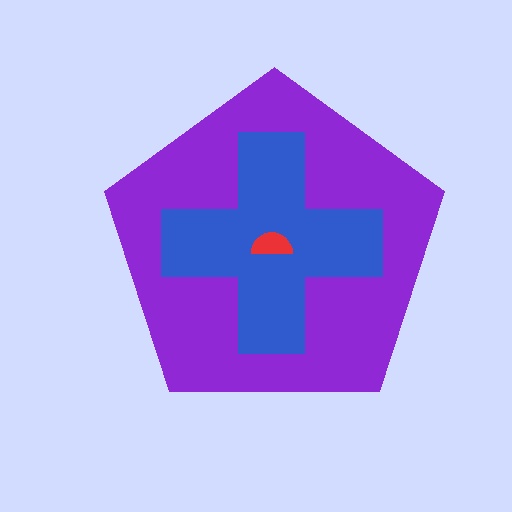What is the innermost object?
The red semicircle.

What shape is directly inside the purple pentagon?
The blue cross.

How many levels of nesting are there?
3.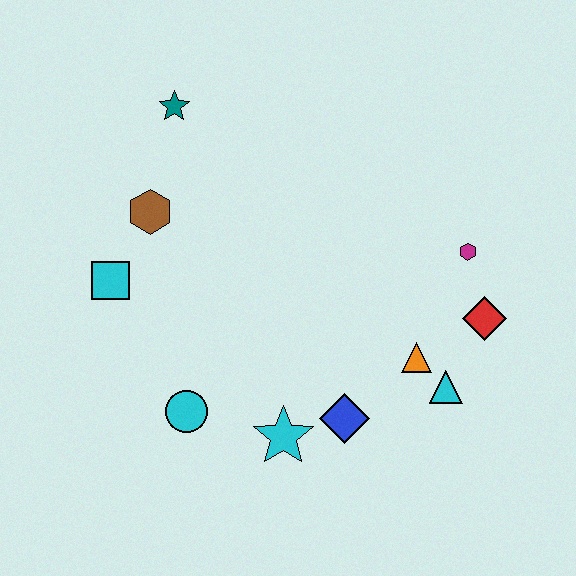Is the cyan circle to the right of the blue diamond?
No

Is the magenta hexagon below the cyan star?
No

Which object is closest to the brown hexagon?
The cyan square is closest to the brown hexagon.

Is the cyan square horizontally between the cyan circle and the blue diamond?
No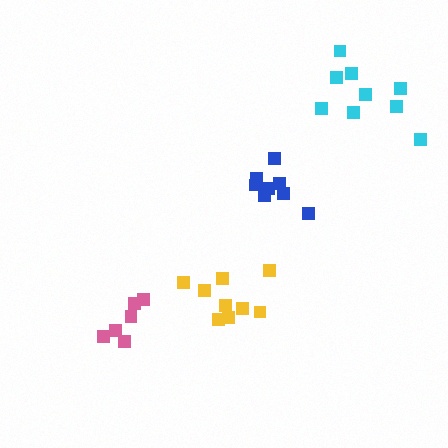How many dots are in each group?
Group 1: 8 dots, Group 2: 9 dots, Group 3: 6 dots, Group 4: 9 dots (32 total).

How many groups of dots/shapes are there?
There are 4 groups.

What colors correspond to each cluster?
The clusters are colored: blue, yellow, pink, cyan.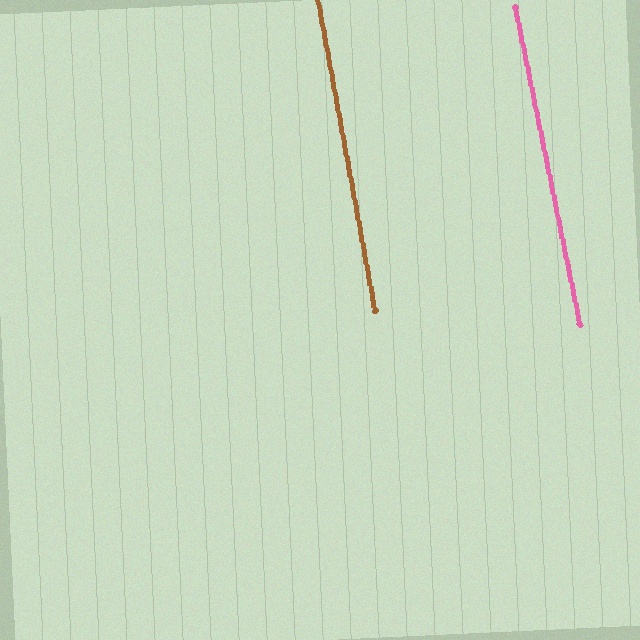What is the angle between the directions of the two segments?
Approximately 1 degree.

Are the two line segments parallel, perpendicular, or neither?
Parallel — their directions differ by only 1.2°.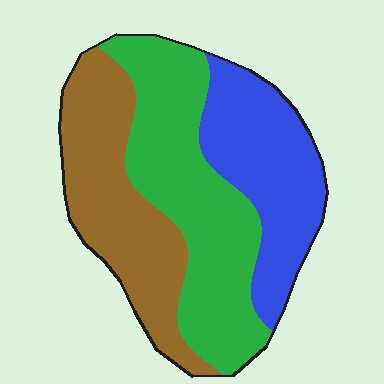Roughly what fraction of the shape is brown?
Brown covers around 30% of the shape.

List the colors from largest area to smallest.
From largest to smallest: green, brown, blue.